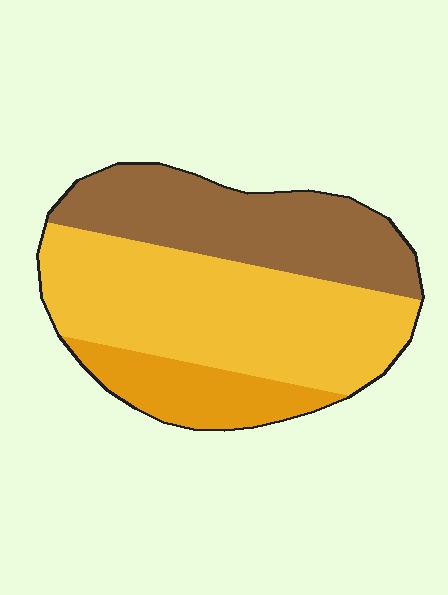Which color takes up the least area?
Orange, at roughly 15%.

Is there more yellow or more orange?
Yellow.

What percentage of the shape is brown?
Brown takes up about one third (1/3) of the shape.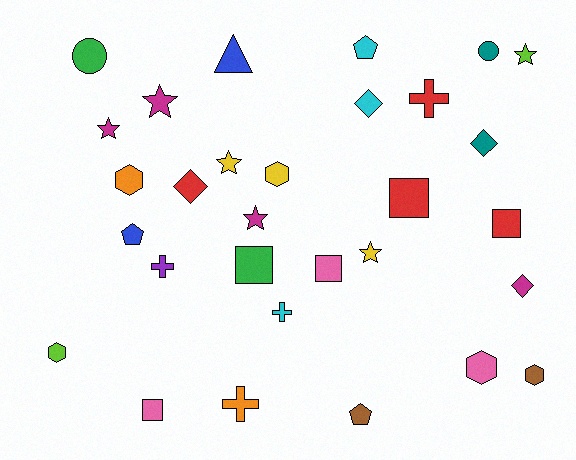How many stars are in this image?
There are 6 stars.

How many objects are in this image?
There are 30 objects.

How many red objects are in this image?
There are 4 red objects.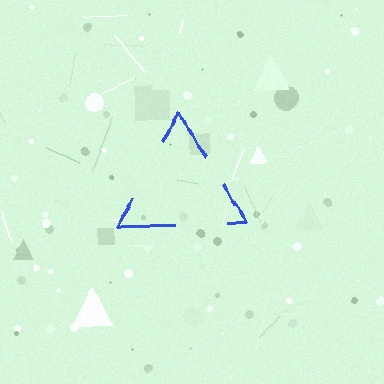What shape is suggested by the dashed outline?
The dashed outline suggests a triangle.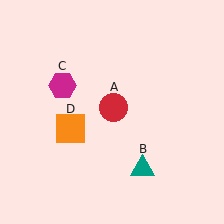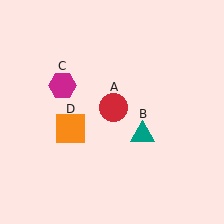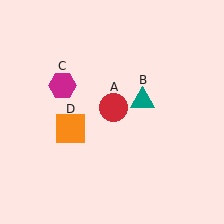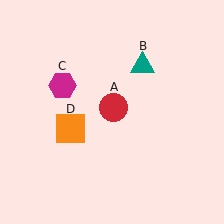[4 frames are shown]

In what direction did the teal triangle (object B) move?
The teal triangle (object B) moved up.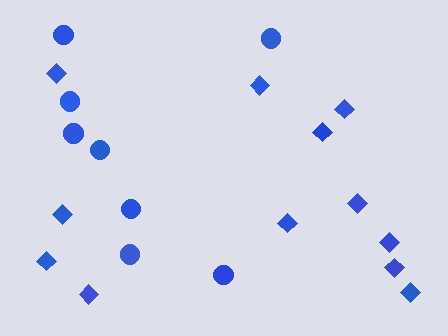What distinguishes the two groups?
There are 2 groups: one group of circles (8) and one group of diamonds (12).